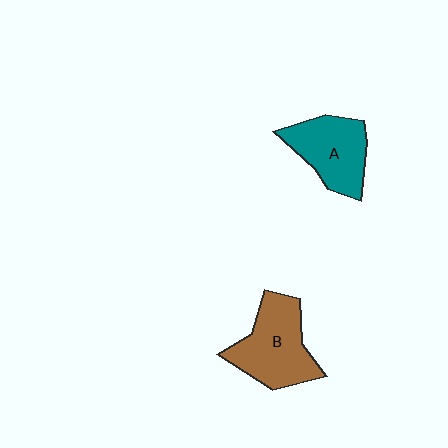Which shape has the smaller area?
Shape A (teal).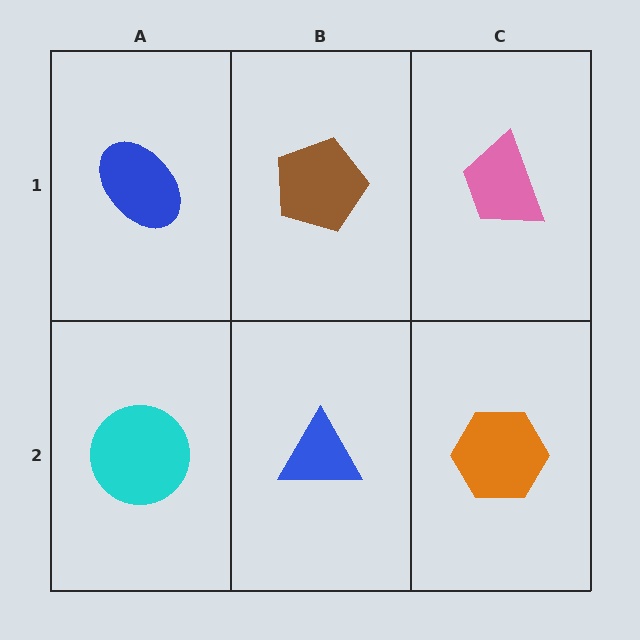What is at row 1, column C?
A pink trapezoid.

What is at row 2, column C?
An orange hexagon.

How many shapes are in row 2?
3 shapes.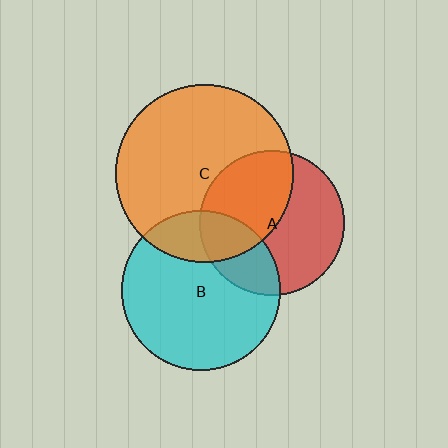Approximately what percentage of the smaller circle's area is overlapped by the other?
Approximately 45%.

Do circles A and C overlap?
Yes.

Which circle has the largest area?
Circle C (orange).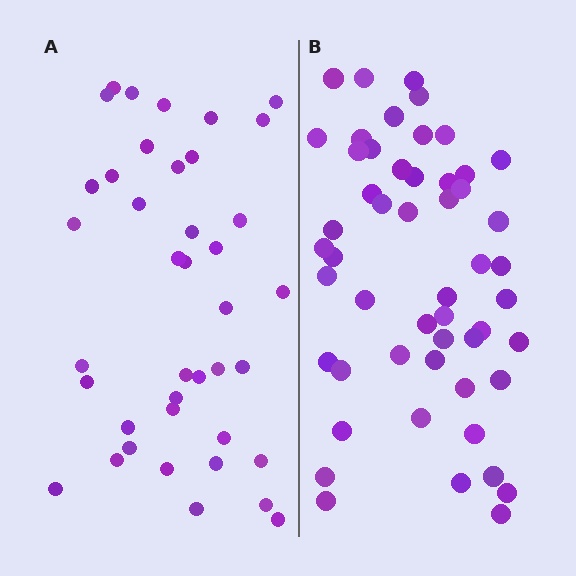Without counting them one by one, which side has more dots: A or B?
Region B (the right region) has more dots.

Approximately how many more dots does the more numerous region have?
Region B has roughly 12 or so more dots than region A.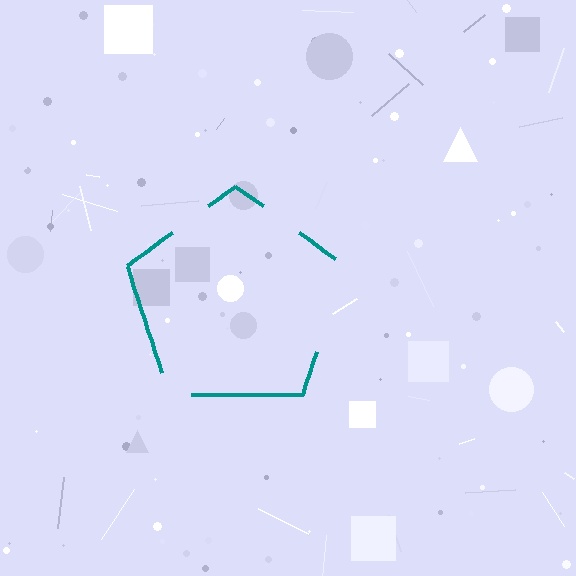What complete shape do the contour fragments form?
The contour fragments form a pentagon.